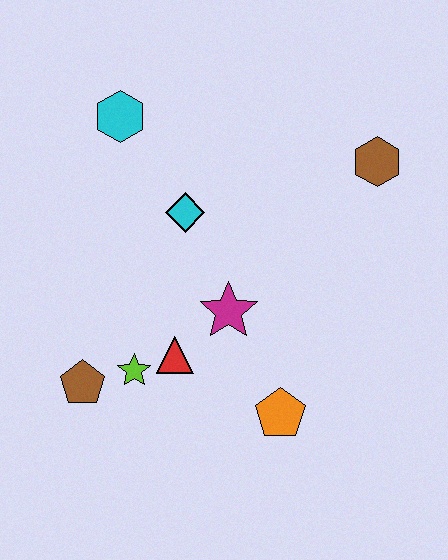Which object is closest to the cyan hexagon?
The cyan diamond is closest to the cyan hexagon.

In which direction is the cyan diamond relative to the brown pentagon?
The cyan diamond is above the brown pentagon.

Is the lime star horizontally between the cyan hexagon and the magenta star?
Yes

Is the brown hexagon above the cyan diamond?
Yes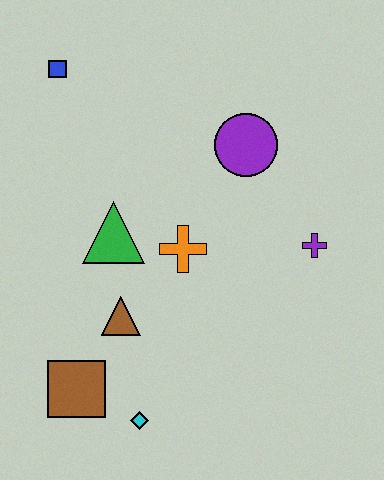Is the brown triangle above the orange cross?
No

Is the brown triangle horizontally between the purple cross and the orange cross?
No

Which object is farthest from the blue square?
The cyan diamond is farthest from the blue square.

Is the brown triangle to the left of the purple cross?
Yes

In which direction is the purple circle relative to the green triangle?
The purple circle is to the right of the green triangle.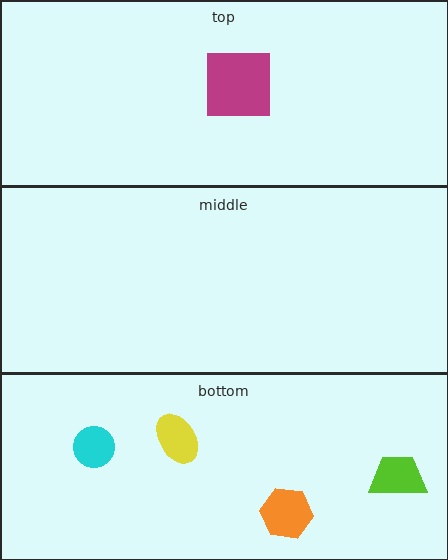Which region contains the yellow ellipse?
The bottom region.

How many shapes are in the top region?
1.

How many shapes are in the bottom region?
4.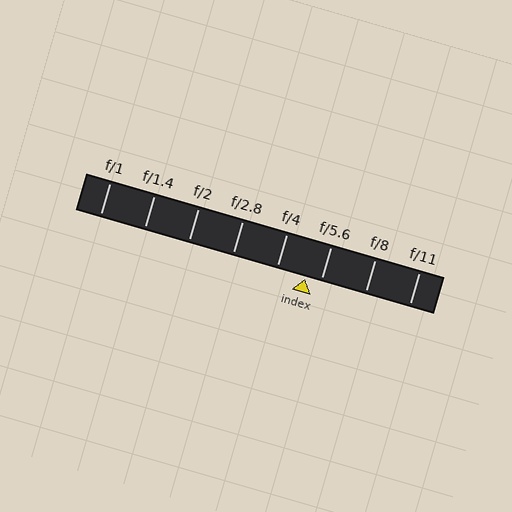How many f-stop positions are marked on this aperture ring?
There are 8 f-stop positions marked.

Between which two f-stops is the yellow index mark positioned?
The index mark is between f/4 and f/5.6.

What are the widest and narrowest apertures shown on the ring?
The widest aperture shown is f/1 and the narrowest is f/11.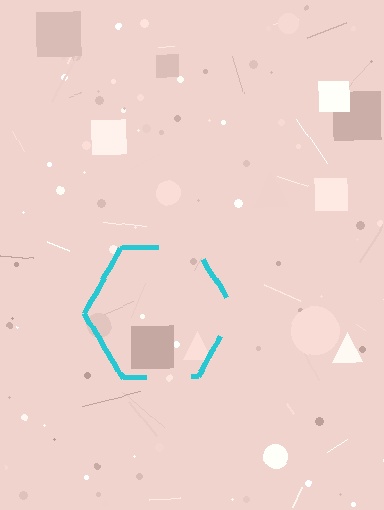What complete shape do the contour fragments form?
The contour fragments form a hexagon.